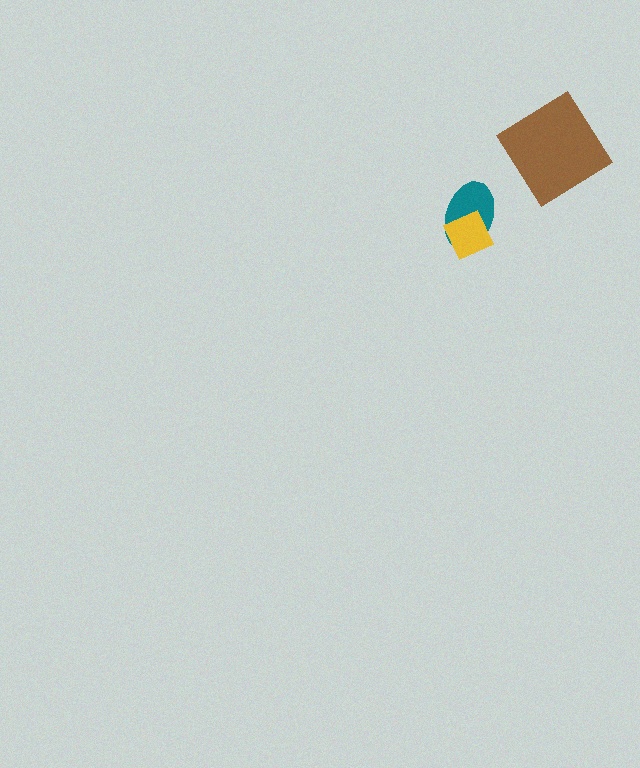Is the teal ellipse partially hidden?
Yes, it is partially covered by another shape.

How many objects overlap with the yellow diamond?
1 object overlaps with the yellow diamond.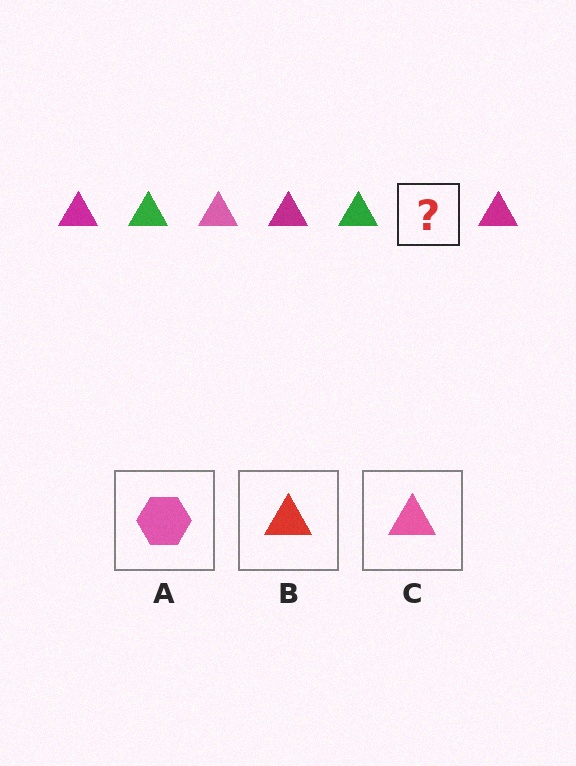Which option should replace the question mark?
Option C.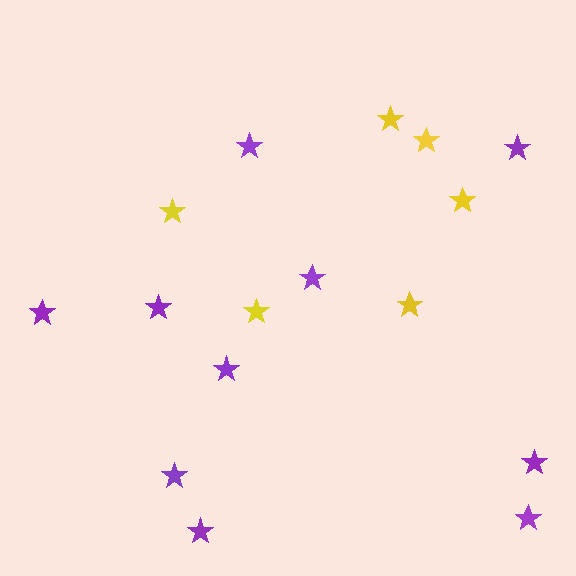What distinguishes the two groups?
There are 2 groups: one group of yellow stars (6) and one group of purple stars (10).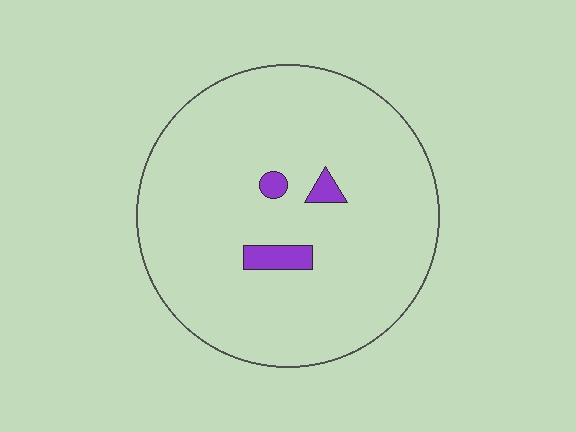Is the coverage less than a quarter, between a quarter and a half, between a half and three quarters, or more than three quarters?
Less than a quarter.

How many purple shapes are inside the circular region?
3.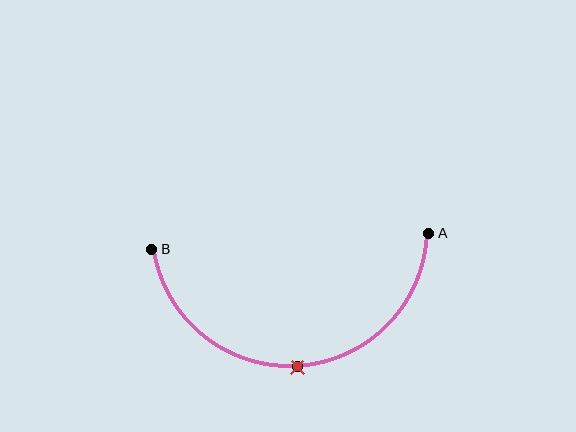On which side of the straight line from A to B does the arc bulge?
The arc bulges below the straight line connecting A and B.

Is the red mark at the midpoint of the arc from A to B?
Yes. The red mark lies on the arc at equal arc-length from both A and B — it is the arc midpoint.